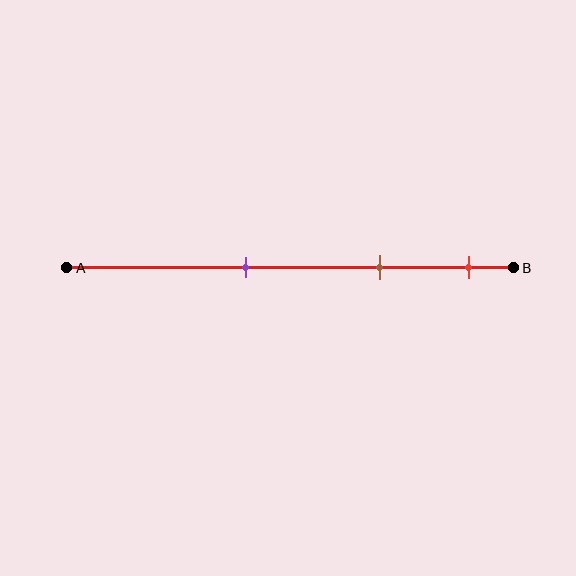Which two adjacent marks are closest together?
The brown and red marks are the closest adjacent pair.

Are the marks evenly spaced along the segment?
Yes, the marks are approximately evenly spaced.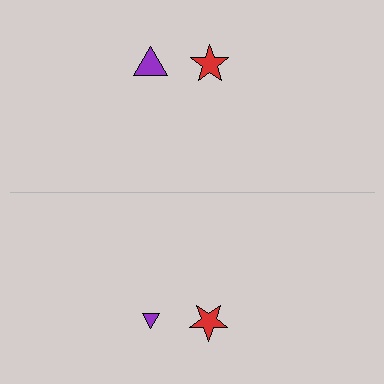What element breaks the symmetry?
The purple triangle on the bottom side has a different size than its mirror counterpart.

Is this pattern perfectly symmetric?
No, the pattern is not perfectly symmetric. The purple triangle on the bottom side has a different size than its mirror counterpart.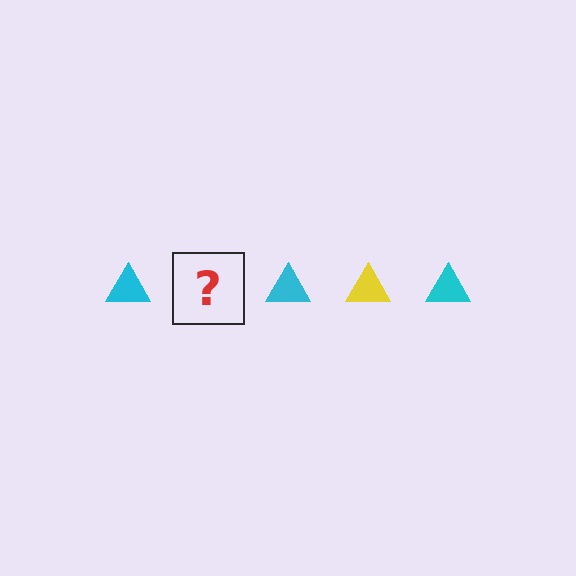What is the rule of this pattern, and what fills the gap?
The rule is that the pattern cycles through cyan, yellow triangles. The gap should be filled with a yellow triangle.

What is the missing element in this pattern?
The missing element is a yellow triangle.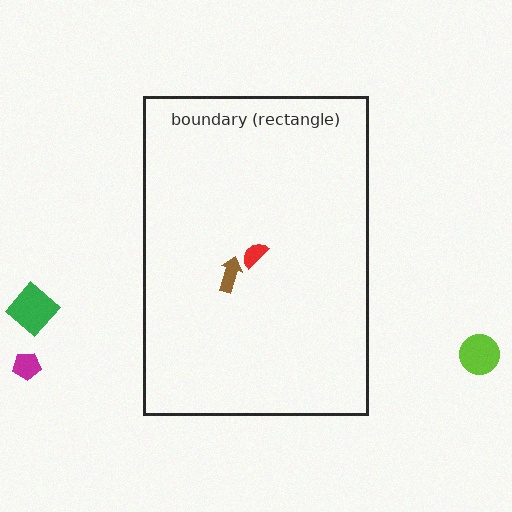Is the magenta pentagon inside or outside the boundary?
Outside.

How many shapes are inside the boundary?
2 inside, 3 outside.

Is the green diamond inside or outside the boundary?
Outside.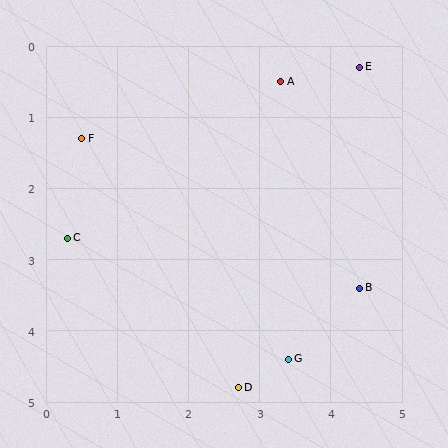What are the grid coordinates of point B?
Point B is at approximately (4.4, 3.4).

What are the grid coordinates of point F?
Point F is at approximately (0.5, 1.3).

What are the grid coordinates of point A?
Point A is at approximately (3.3, 0.5).